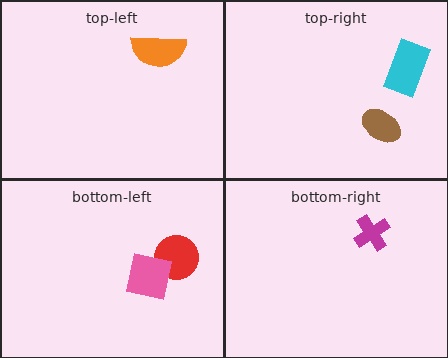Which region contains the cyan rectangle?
The top-right region.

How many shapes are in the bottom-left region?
2.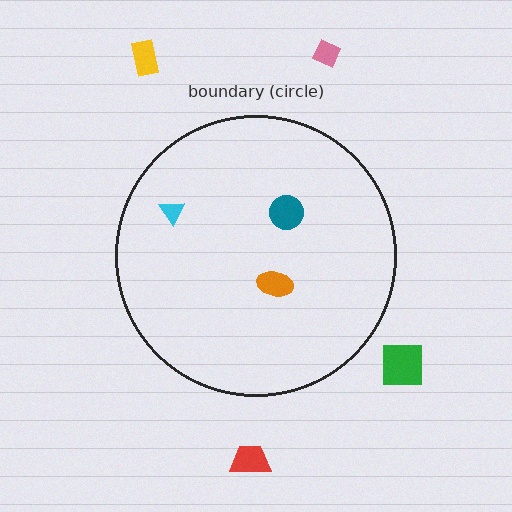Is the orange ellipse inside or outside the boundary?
Inside.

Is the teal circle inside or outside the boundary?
Inside.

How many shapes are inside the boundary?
3 inside, 4 outside.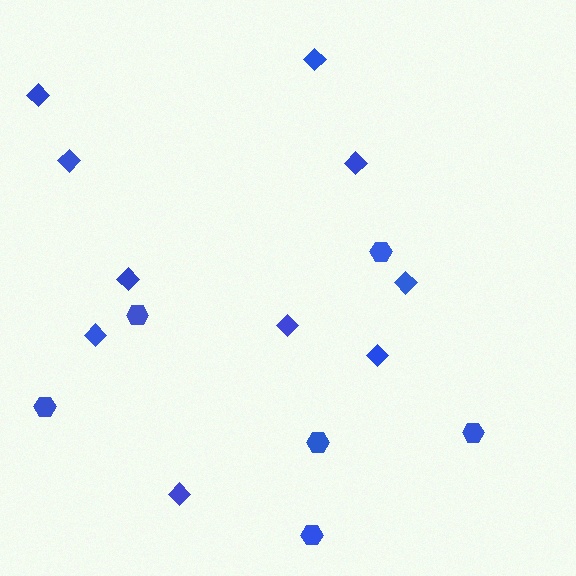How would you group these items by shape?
There are 2 groups: one group of diamonds (10) and one group of hexagons (6).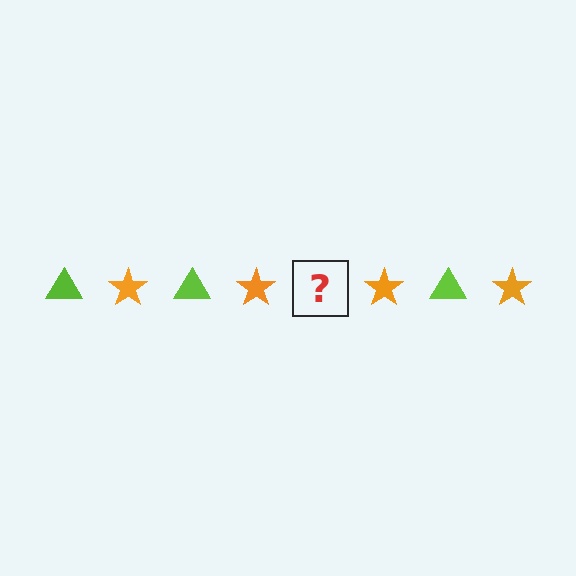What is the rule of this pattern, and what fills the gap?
The rule is that the pattern alternates between lime triangle and orange star. The gap should be filled with a lime triangle.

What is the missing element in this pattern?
The missing element is a lime triangle.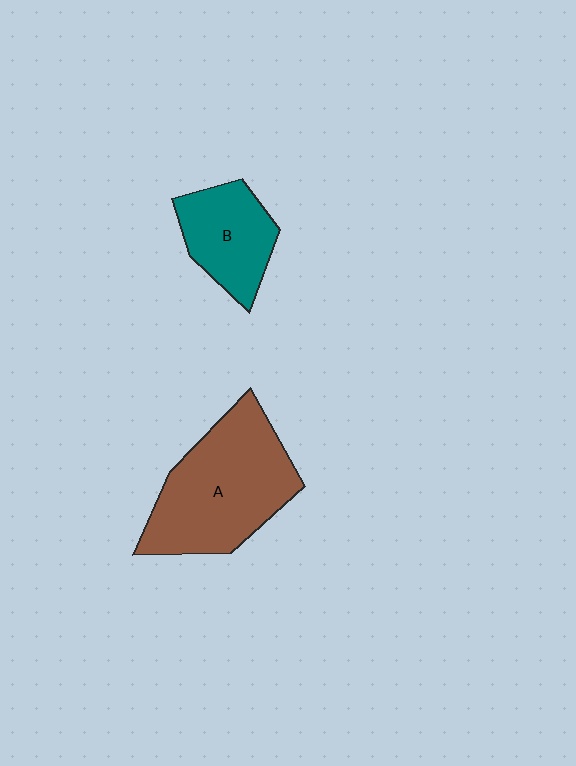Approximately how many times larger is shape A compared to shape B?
Approximately 1.8 times.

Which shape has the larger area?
Shape A (brown).